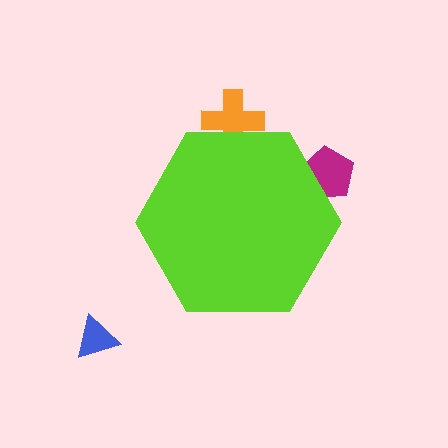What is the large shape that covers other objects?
A lime hexagon.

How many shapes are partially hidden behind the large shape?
2 shapes are partially hidden.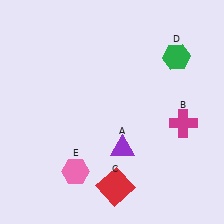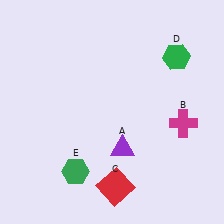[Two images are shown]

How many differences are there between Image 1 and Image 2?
There is 1 difference between the two images.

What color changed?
The hexagon (E) changed from pink in Image 1 to green in Image 2.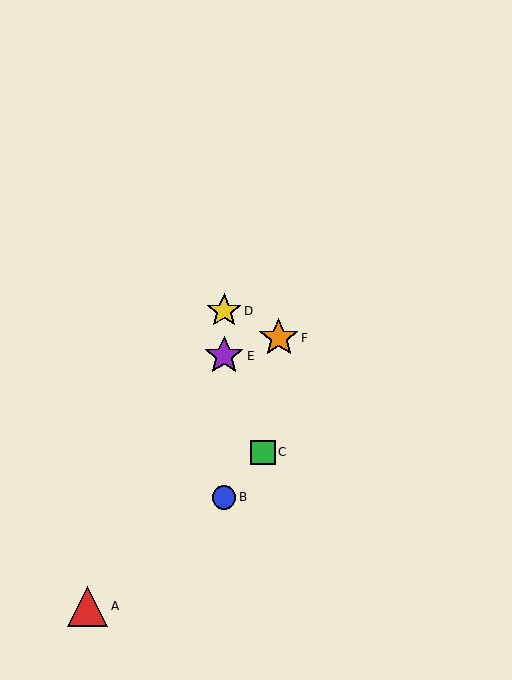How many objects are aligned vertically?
3 objects (B, D, E) are aligned vertically.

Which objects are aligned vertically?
Objects B, D, E are aligned vertically.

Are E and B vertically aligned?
Yes, both are at x≈224.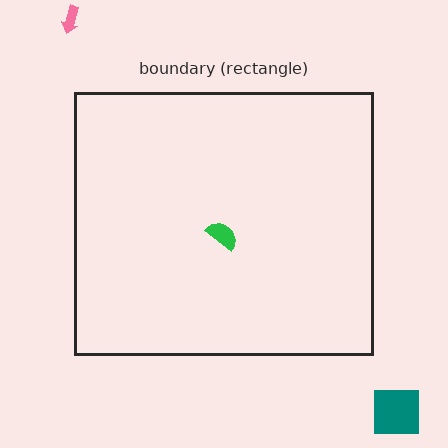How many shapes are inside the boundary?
1 inside, 2 outside.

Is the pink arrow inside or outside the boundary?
Outside.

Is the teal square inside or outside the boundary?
Outside.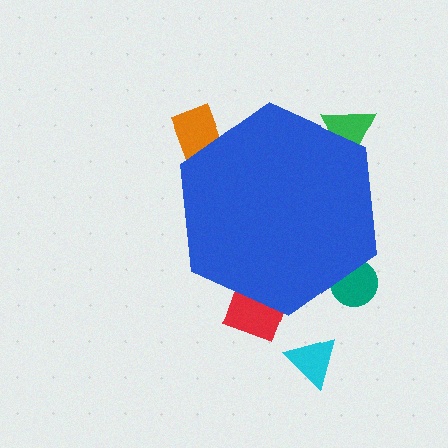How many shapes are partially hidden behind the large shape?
4 shapes are partially hidden.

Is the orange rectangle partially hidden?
Yes, the orange rectangle is partially hidden behind the blue hexagon.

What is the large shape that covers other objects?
A blue hexagon.